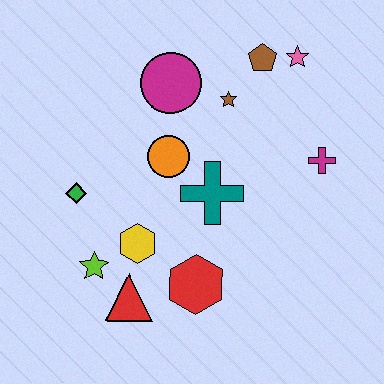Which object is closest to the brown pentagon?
The pink star is closest to the brown pentagon.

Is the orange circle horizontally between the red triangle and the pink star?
Yes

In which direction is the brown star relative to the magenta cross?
The brown star is to the left of the magenta cross.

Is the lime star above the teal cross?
No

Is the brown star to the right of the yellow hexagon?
Yes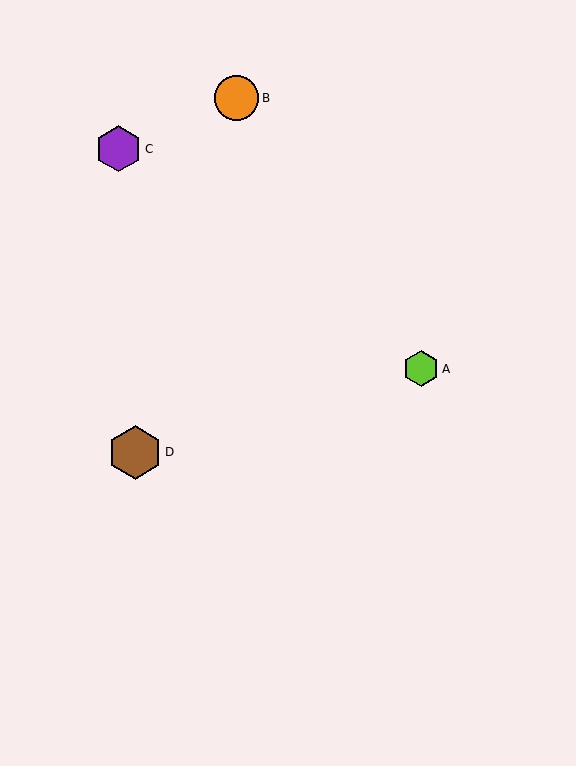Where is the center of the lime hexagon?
The center of the lime hexagon is at (421, 369).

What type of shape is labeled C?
Shape C is a purple hexagon.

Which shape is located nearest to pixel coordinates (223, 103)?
The orange circle (labeled B) at (236, 98) is nearest to that location.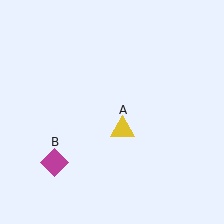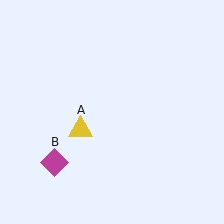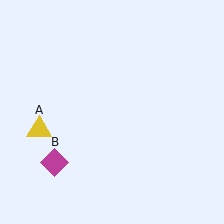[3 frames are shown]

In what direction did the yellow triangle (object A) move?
The yellow triangle (object A) moved left.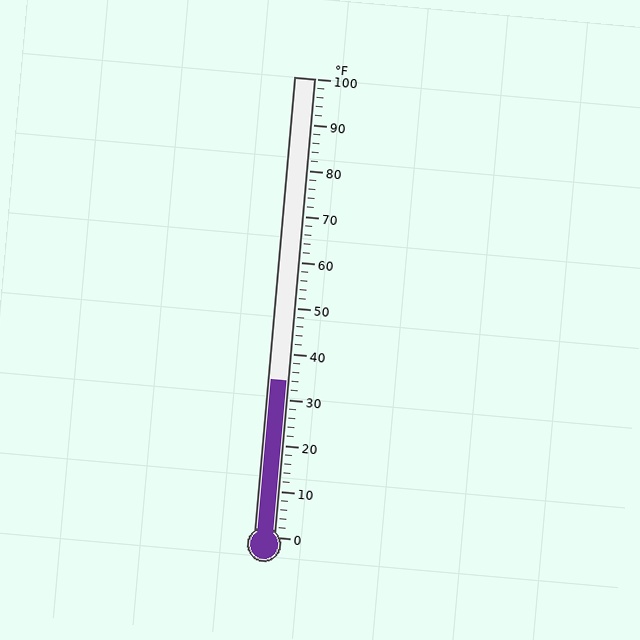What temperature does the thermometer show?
The thermometer shows approximately 34°F.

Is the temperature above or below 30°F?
The temperature is above 30°F.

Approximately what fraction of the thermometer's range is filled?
The thermometer is filled to approximately 35% of its range.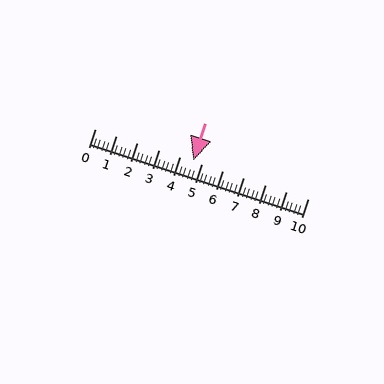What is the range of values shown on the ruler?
The ruler shows values from 0 to 10.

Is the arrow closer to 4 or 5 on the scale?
The arrow is closer to 5.